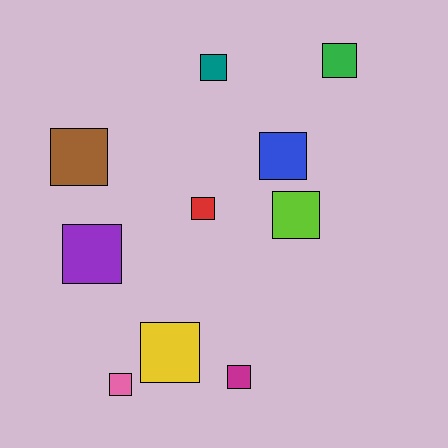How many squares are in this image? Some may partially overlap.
There are 10 squares.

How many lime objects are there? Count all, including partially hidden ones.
There is 1 lime object.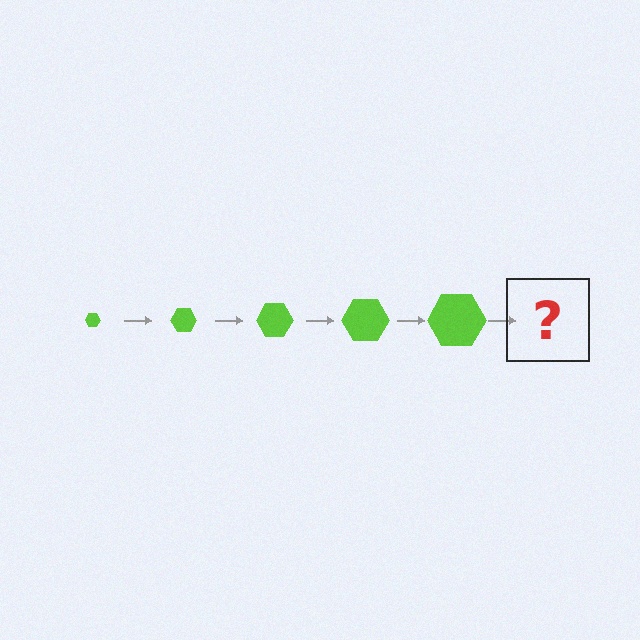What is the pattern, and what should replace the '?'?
The pattern is that the hexagon gets progressively larger each step. The '?' should be a lime hexagon, larger than the previous one.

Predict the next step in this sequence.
The next step is a lime hexagon, larger than the previous one.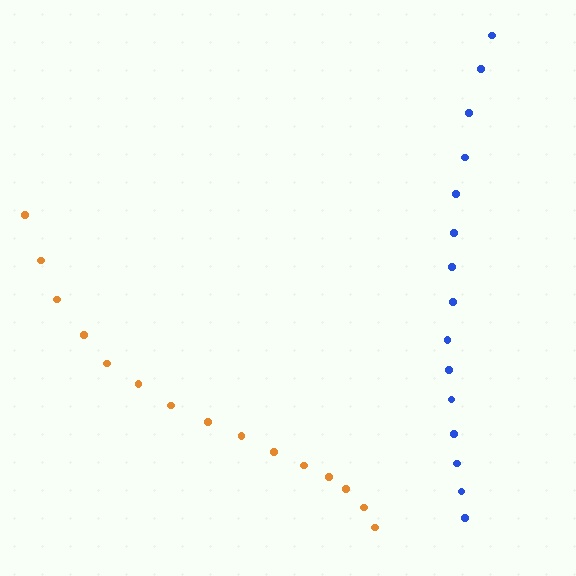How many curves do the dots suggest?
There are 2 distinct paths.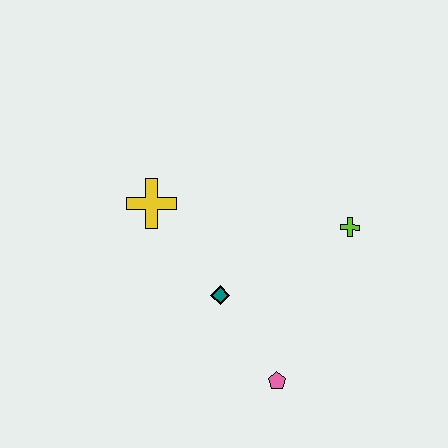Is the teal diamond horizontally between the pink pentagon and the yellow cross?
Yes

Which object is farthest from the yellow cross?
The pink pentagon is farthest from the yellow cross.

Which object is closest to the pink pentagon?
The teal diamond is closest to the pink pentagon.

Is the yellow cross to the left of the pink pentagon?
Yes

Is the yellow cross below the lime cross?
No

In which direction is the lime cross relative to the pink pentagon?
The lime cross is above the pink pentagon.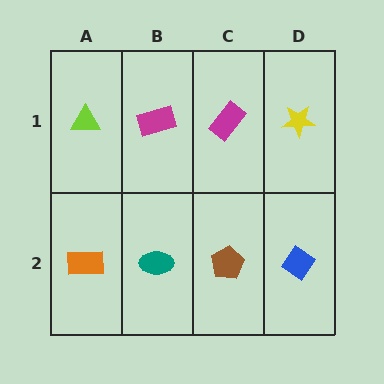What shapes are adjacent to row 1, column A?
An orange rectangle (row 2, column A), a magenta rectangle (row 1, column B).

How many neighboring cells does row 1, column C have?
3.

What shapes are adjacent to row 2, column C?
A magenta rectangle (row 1, column C), a teal ellipse (row 2, column B), a blue diamond (row 2, column D).